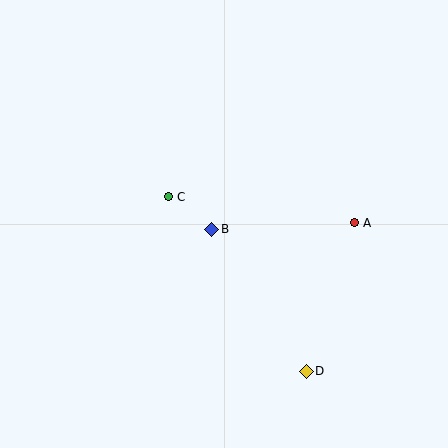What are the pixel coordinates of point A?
Point A is at (354, 223).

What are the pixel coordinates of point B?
Point B is at (212, 229).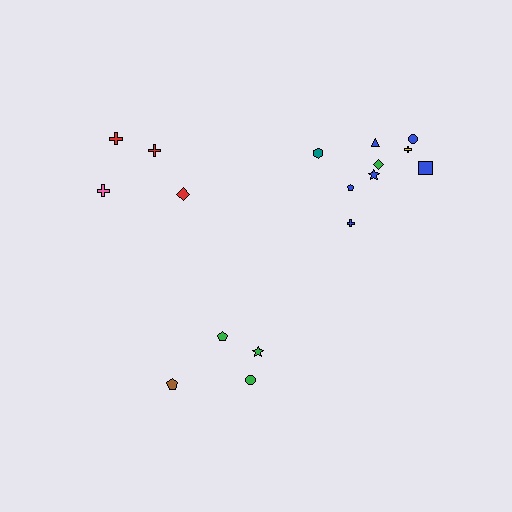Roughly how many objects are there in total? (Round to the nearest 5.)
Roughly 20 objects in total.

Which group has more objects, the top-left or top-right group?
The top-right group.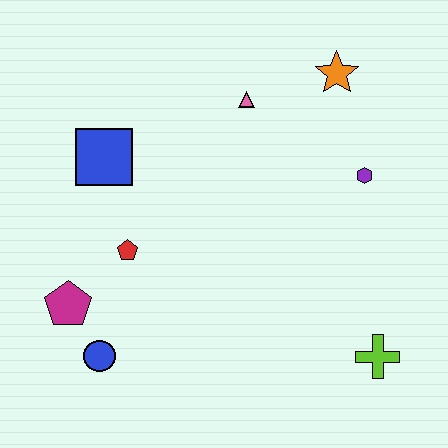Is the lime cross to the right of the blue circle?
Yes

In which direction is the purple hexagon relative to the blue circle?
The purple hexagon is to the right of the blue circle.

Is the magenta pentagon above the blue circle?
Yes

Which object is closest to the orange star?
The pink triangle is closest to the orange star.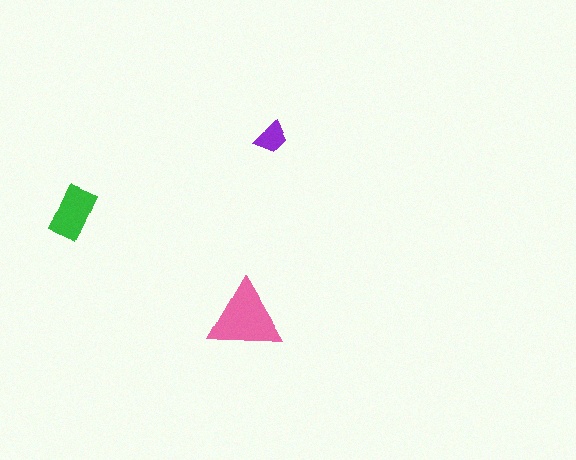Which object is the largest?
The pink triangle.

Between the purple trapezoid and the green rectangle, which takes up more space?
The green rectangle.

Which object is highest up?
The purple trapezoid is topmost.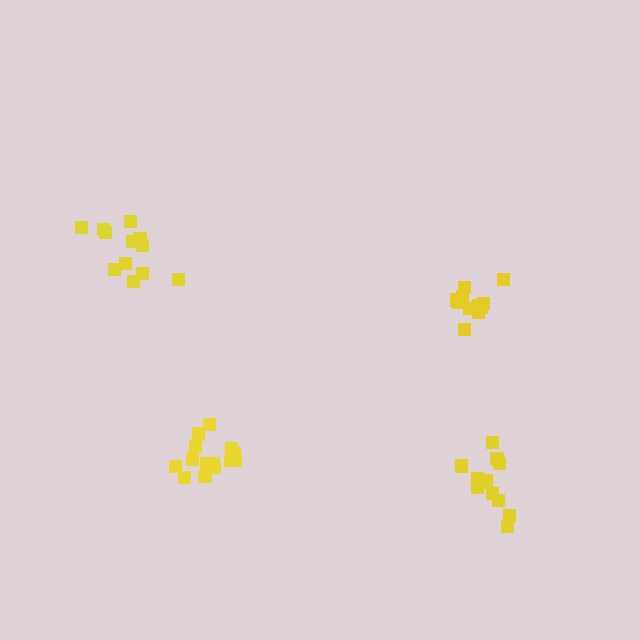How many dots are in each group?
Group 1: 12 dots, Group 2: 15 dots, Group 3: 11 dots, Group 4: 12 dots (50 total).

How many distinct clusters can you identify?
There are 4 distinct clusters.